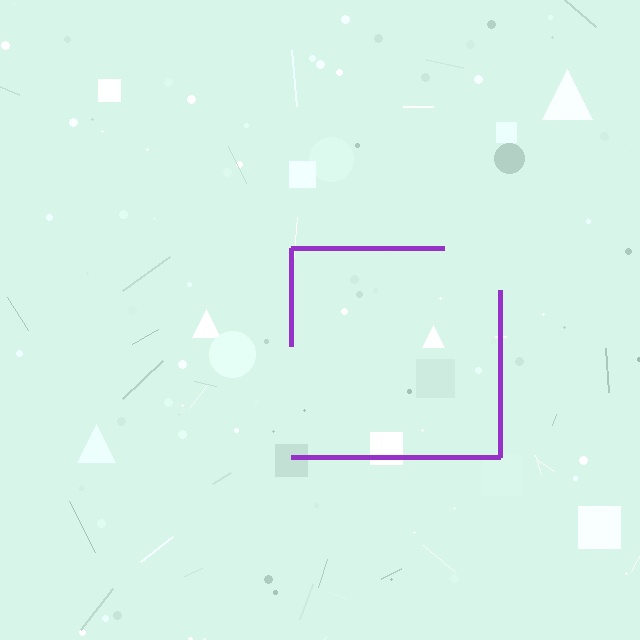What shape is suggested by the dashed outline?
The dashed outline suggests a square.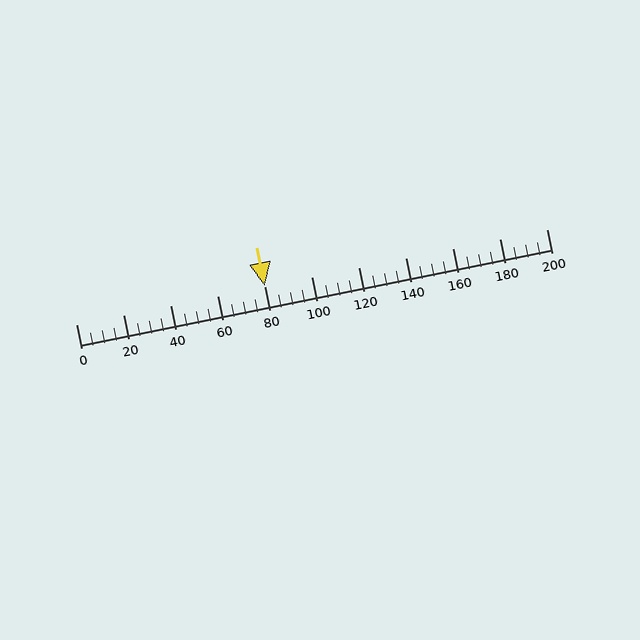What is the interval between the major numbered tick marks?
The major tick marks are spaced 20 units apart.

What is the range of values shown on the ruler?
The ruler shows values from 0 to 200.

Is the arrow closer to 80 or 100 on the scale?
The arrow is closer to 80.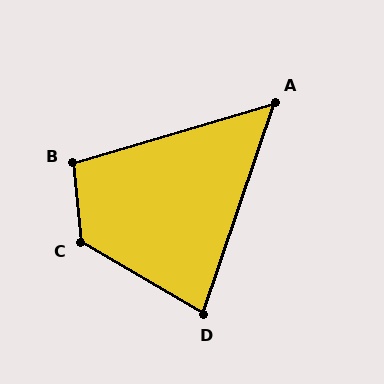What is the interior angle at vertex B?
Approximately 101 degrees (obtuse).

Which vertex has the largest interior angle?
C, at approximately 125 degrees.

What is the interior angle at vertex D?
Approximately 79 degrees (acute).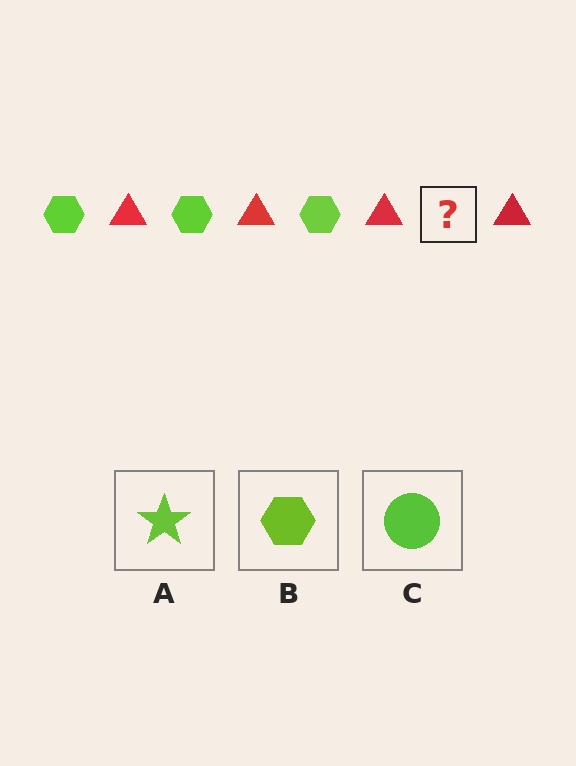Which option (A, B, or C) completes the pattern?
B.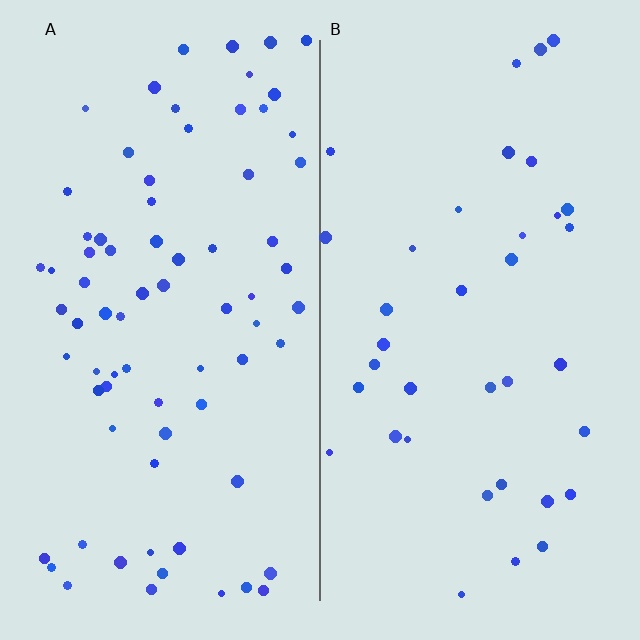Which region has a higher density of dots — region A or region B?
A (the left).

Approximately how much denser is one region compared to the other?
Approximately 2.0× — region A over region B.